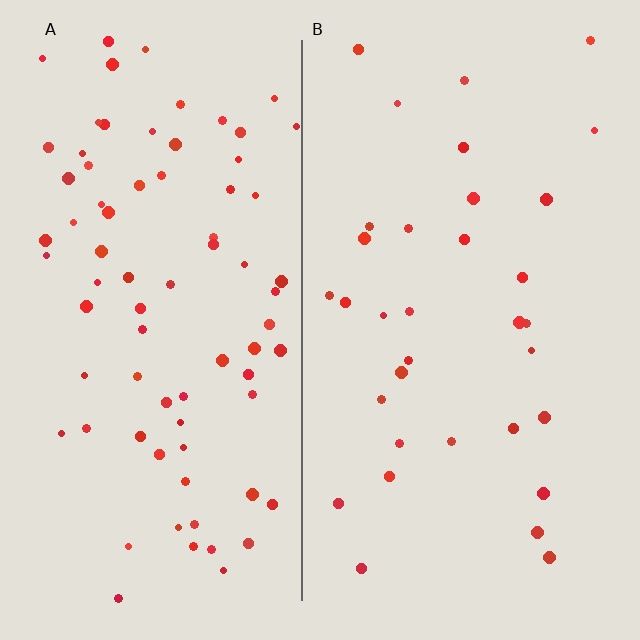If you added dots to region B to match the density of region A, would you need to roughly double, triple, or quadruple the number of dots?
Approximately double.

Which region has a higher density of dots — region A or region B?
A (the left).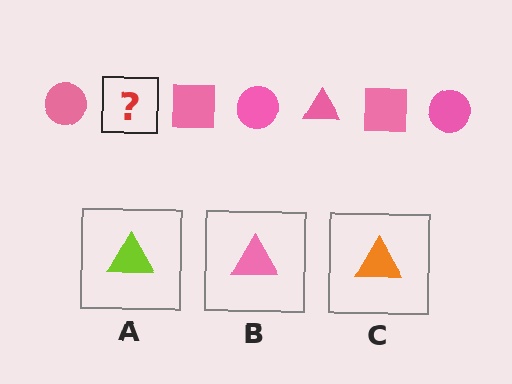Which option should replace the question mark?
Option B.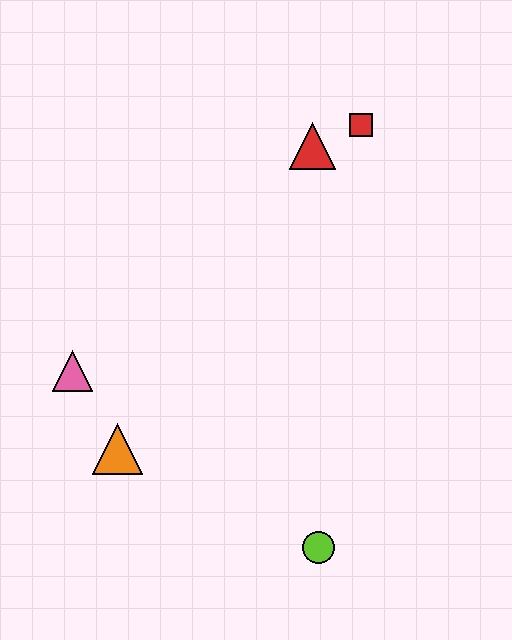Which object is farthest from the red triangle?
The lime circle is farthest from the red triangle.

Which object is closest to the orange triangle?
The pink triangle is closest to the orange triangle.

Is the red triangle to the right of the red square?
No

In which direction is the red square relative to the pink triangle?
The red square is to the right of the pink triangle.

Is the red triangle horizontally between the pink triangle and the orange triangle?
No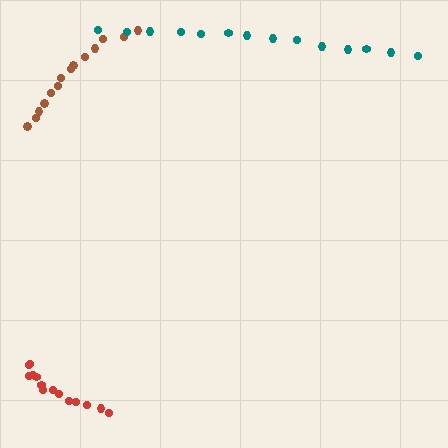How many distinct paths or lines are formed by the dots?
There are 3 distinct paths.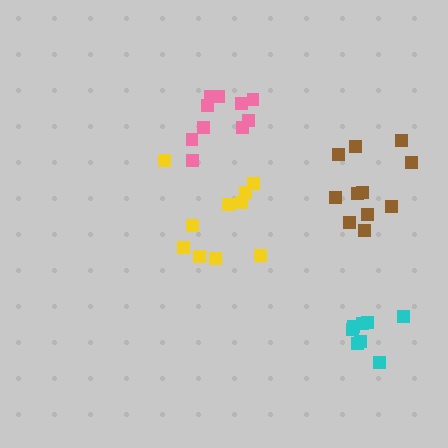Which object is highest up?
The pink cluster is topmost.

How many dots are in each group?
Group 1: 8 dots, Group 2: 11 dots, Group 3: 10 dots, Group 4: 10 dots (39 total).